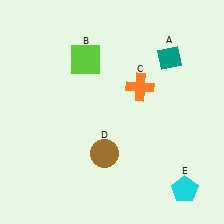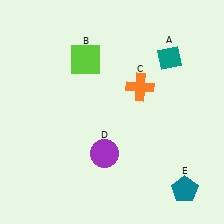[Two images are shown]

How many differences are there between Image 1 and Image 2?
There are 2 differences between the two images.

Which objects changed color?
D changed from brown to purple. E changed from cyan to teal.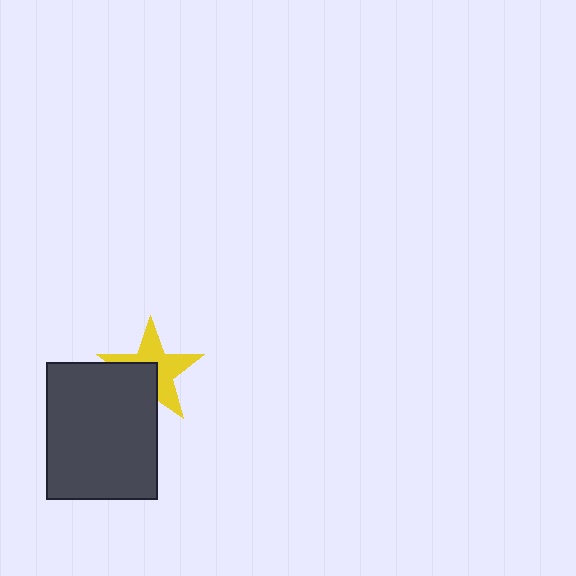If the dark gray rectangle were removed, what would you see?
You would see the complete yellow star.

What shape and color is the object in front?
The object in front is a dark gray rectangle.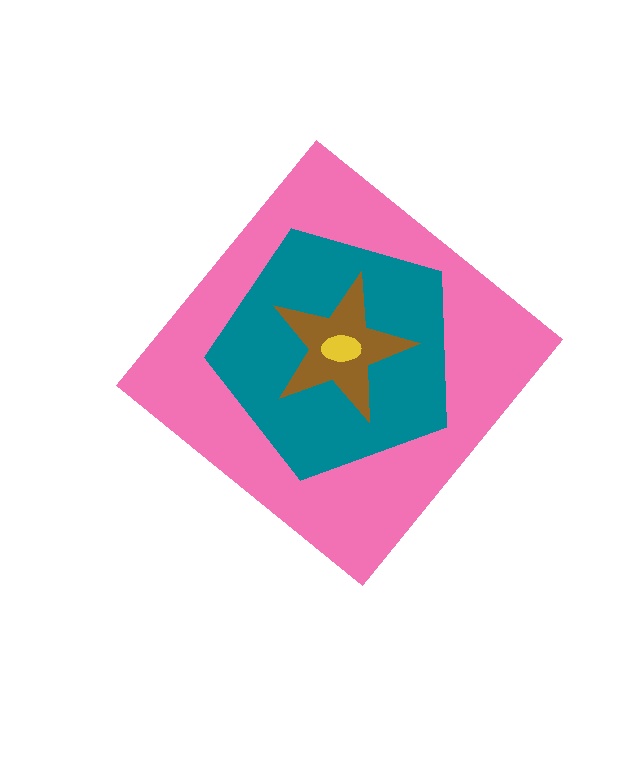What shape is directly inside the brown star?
The yellow ellipse.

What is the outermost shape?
The pink diamond.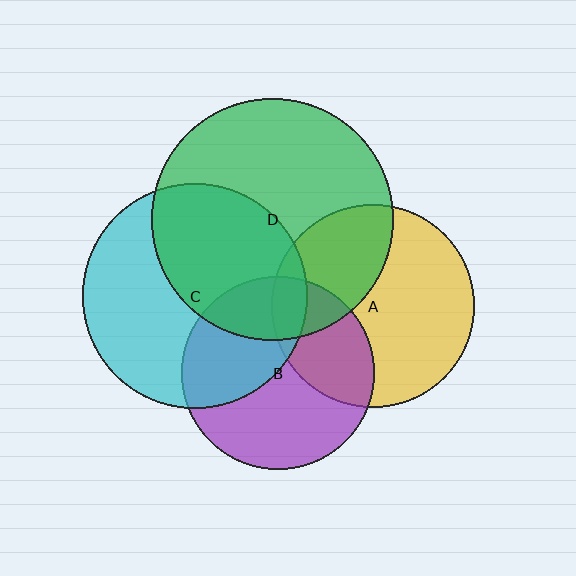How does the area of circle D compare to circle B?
Approximately 1.6 times.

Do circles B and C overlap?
Yes.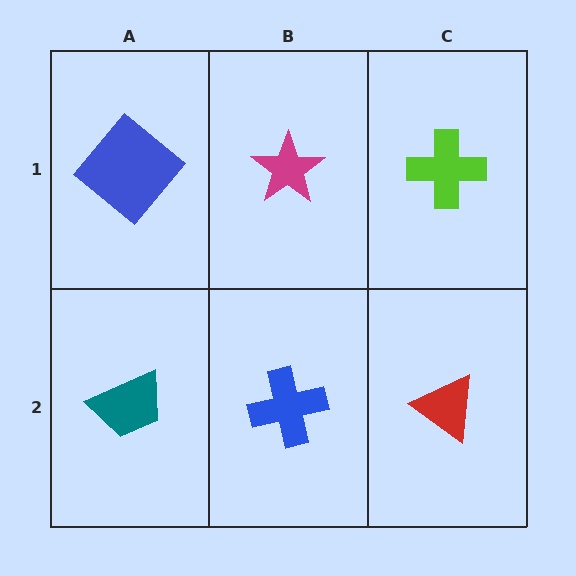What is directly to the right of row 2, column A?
A blue cross.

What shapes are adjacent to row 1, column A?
A teal trapezoid (row 2, column A), a magenta star (row 1, column B).